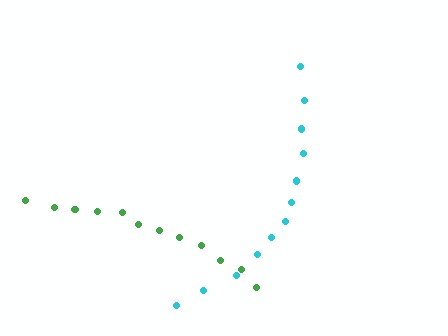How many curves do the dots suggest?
There are 2 distinct paths.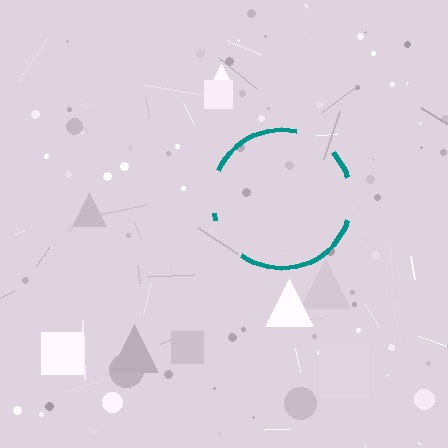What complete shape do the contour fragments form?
The contour fragments form a circle.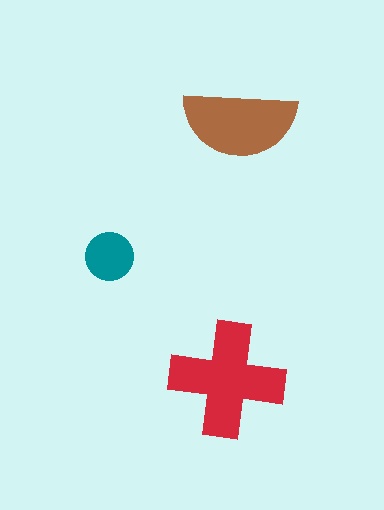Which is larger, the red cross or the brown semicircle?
The red cross.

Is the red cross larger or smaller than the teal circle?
Larger.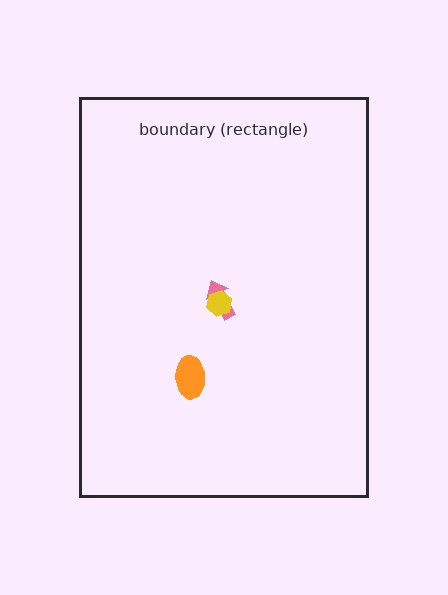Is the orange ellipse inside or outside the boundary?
Inside.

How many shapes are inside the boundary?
3 inside, 0 outside.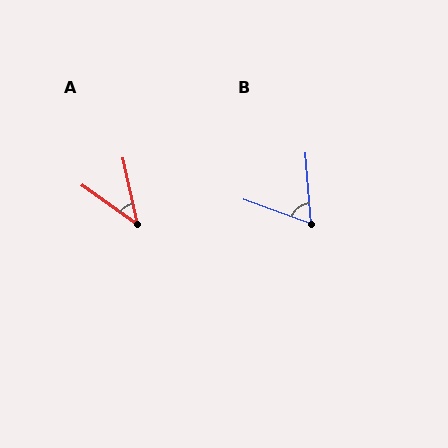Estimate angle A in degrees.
Approximately 42 degrees.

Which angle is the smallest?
A, at approximately 42 degrees.